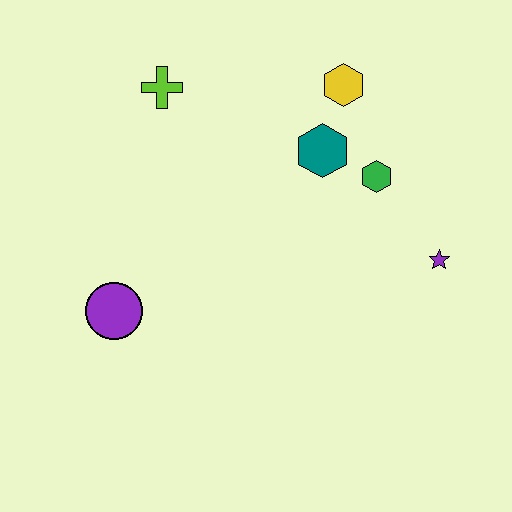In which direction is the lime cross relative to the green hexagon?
The lime cross is to the left of the green hexagon.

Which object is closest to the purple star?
The green hexagon is closest to the purple star.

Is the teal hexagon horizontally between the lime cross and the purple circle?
No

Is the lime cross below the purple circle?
No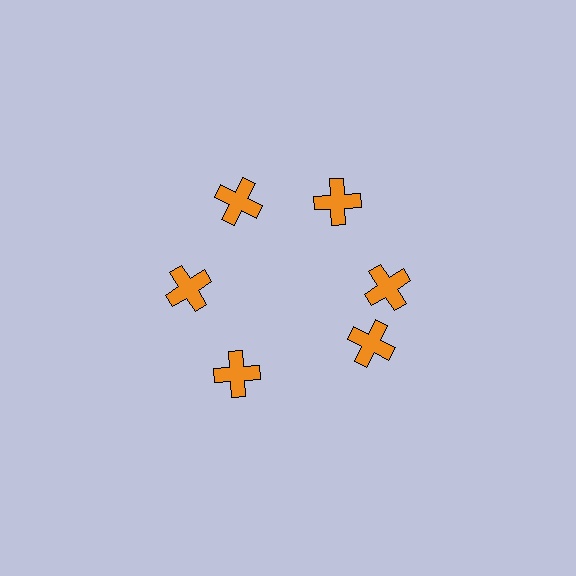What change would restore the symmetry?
The symmetry would be restored by rotating it back into even spacing with its neighbors so that all 6 crosses sit at equal angles and equal distance from the center.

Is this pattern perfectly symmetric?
No. The 6 orange crosses are arranged in a ring, but one element near the 5 o'clock position is rotated out of alignment along the ring, breaking the 6-fold rotational symmetry.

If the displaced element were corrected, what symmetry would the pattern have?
It would have 6-fold rotational symmetry — the pattern would map onto itself every 60 degrees.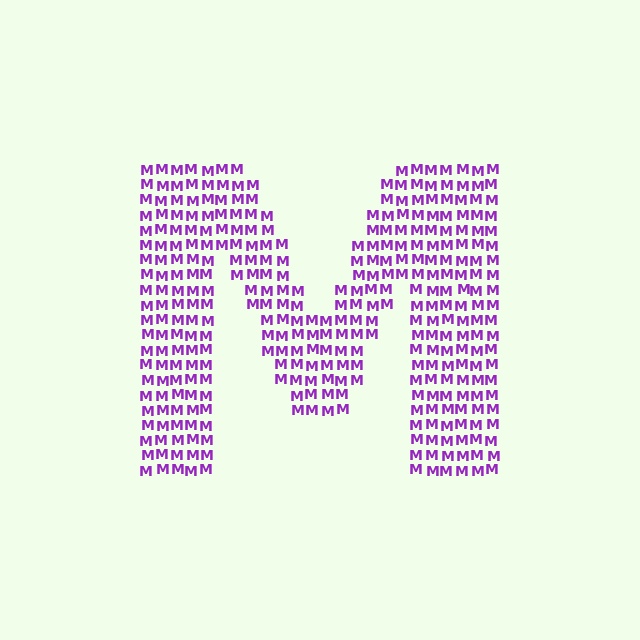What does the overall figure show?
The overall figure shows the letter M.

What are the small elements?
The small elements are letter M's.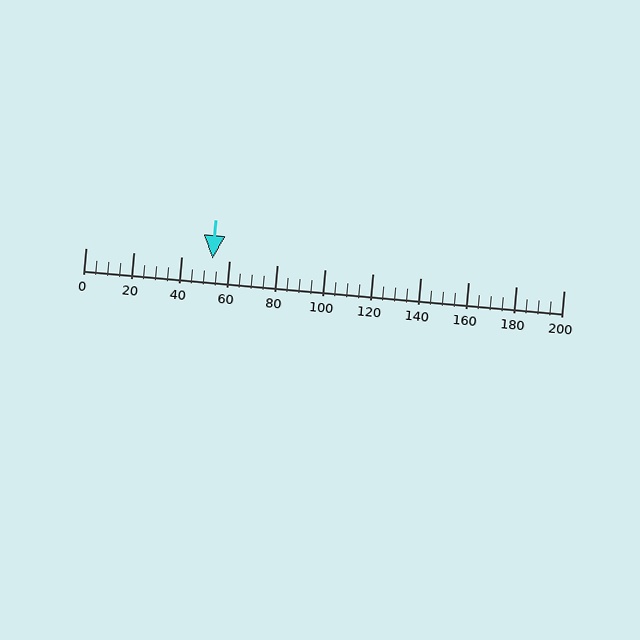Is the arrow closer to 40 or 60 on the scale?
The arrow is closer to 60.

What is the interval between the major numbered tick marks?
The major tick marks are spaced 20 units apart.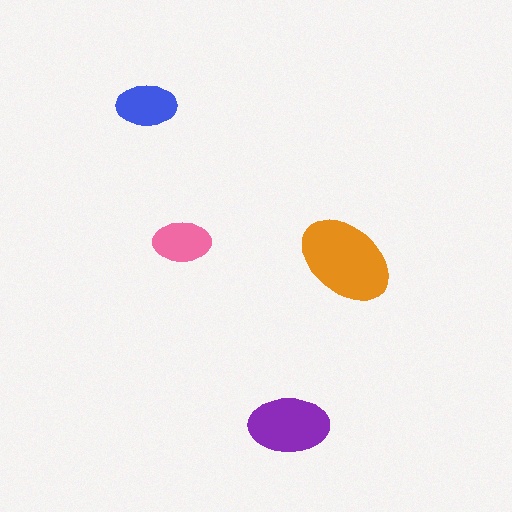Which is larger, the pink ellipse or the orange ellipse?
The orange one.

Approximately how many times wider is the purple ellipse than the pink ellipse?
About 1.5 times wider.